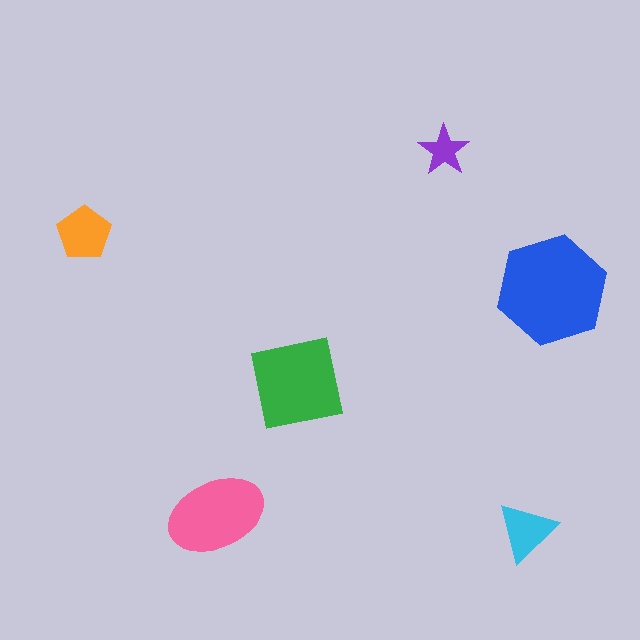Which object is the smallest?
The purple star.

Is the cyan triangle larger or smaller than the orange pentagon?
Smaller.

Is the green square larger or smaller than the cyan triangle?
Larger.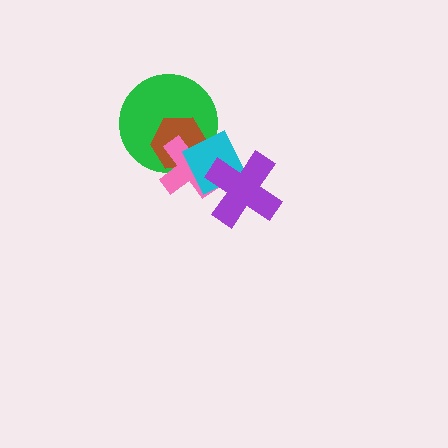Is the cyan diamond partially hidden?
Yes, it is partially covered by another shape.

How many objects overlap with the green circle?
3 objects overlap with the green circle.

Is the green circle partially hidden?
Yes, it is partially covered by another shape.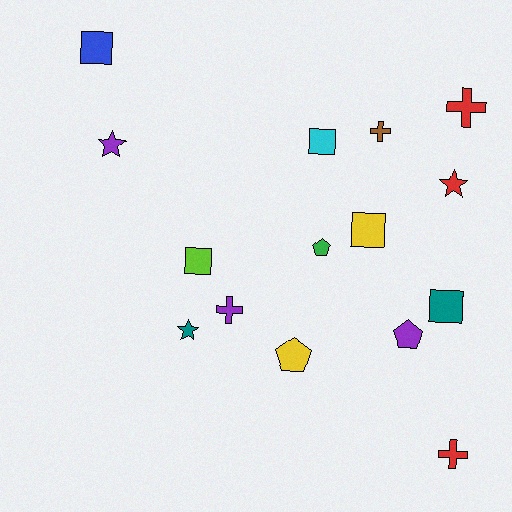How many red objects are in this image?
There are 3 red objects.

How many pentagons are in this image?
There are 3 pentagons.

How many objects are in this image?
There are 15 objects.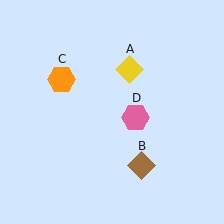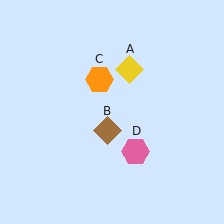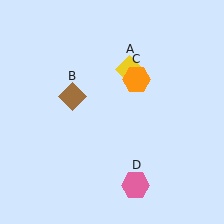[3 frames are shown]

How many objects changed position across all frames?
3 objects changed position: brown diamond (object B), orange hexagon (object C), pink hexagon (object D).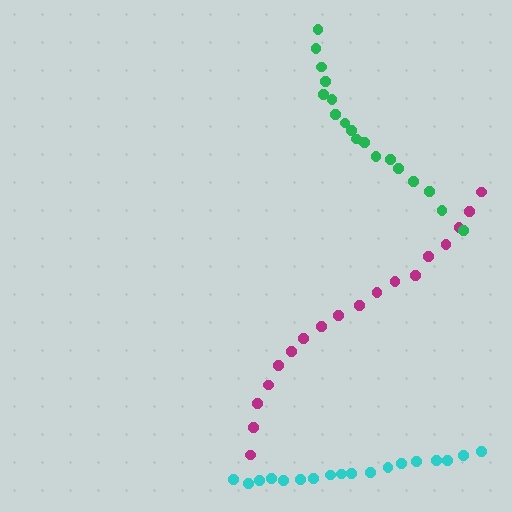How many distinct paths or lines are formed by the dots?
There are 3 distinct paths.